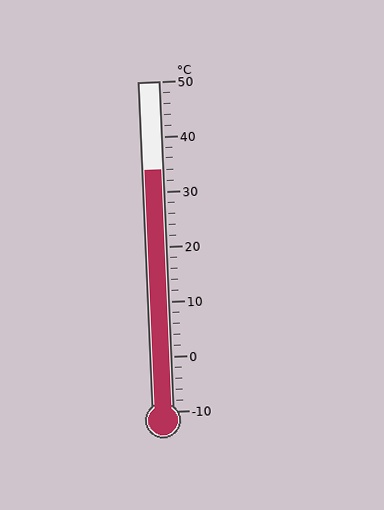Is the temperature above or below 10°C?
The temperature is above 10°C.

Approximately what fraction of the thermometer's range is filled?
The thermometer is filled to approximately 75% of its range.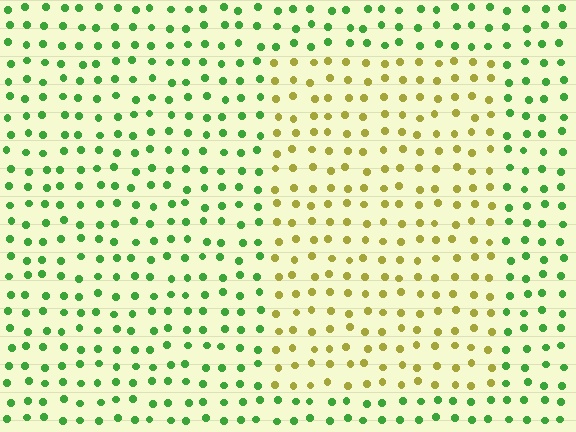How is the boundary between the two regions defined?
The boundary is defined purely by a slight shift in hue (about 58 degrees). Spacing, size, and orientation are identical on both sides.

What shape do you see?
I see a rectangle.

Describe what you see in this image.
The image is filled with small green elements in a uniform arrangement. A rectangle-shaped region is visible where the elements are tinted to a slightly different hue, forming a subtle color boundary.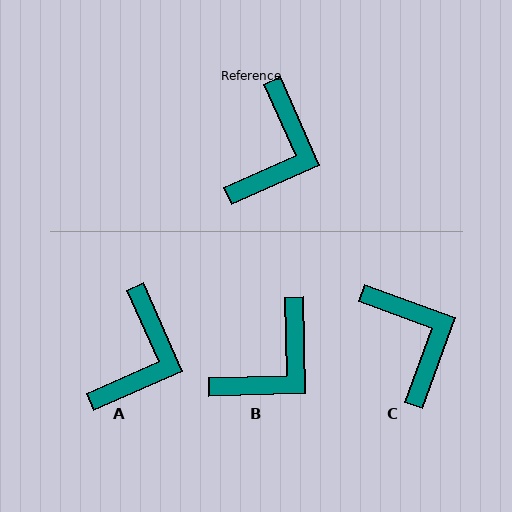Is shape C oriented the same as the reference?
No, it is off by about 46 degrees.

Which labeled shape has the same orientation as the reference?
A.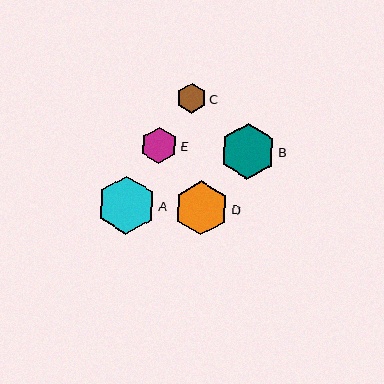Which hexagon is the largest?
Hexagon A is the largest with a size of approximately 58 pixels.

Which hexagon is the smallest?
Hexagon C is the smallest with a size of approximately 30 pixels.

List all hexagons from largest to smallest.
From largest to smallest: A, B, D, E, C.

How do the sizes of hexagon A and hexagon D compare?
Hexagon A and hexagon D are approximately the same size.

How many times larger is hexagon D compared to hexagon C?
Hexagon D is approximately 1.8 times the size of hexagon C.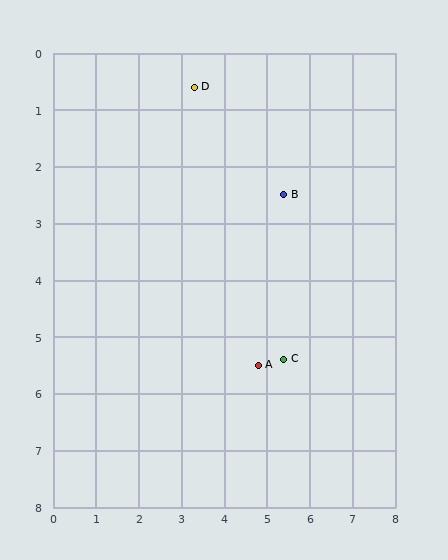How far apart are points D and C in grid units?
Points D and C are about 5.2 grid units apart.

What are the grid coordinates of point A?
Point A is at approximately (4.8, 5.5).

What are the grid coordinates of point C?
Point C is at approximately (5.4, 5.4).